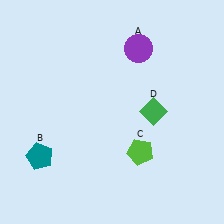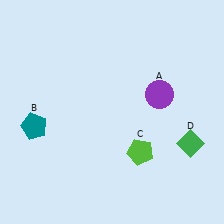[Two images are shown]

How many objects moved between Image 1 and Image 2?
3 objects moved between the two images.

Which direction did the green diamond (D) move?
The green diamond (D) moved right.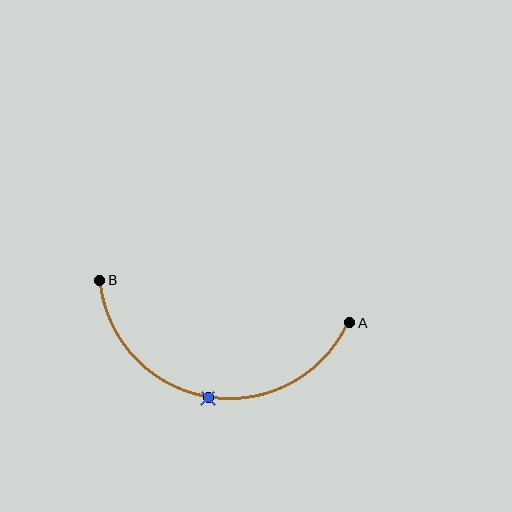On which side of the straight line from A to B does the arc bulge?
The arc bulges below the straight line connecting A and B.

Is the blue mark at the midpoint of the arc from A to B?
Yes. The blue mark lies on the arc at equal arc-length from both A and B — it is the arc midpoint.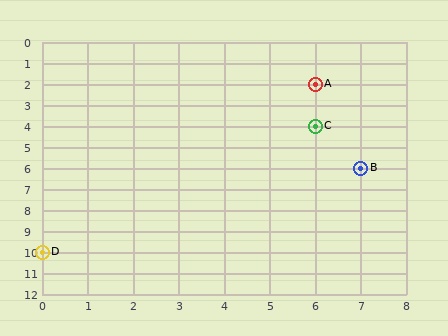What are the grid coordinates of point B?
Point B is at grid coordinates (7, 6).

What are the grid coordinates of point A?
Point A is at grid coordinates (6, 2).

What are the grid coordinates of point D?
Point D is at grid coordinates (0, 10).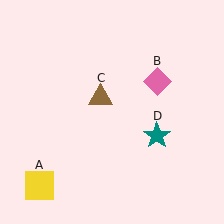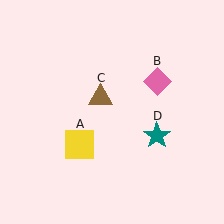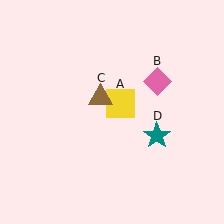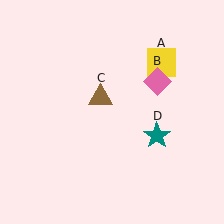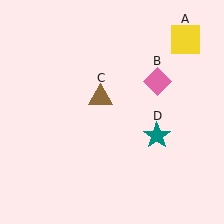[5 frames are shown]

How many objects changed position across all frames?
1 object changed position: yellow square (object A).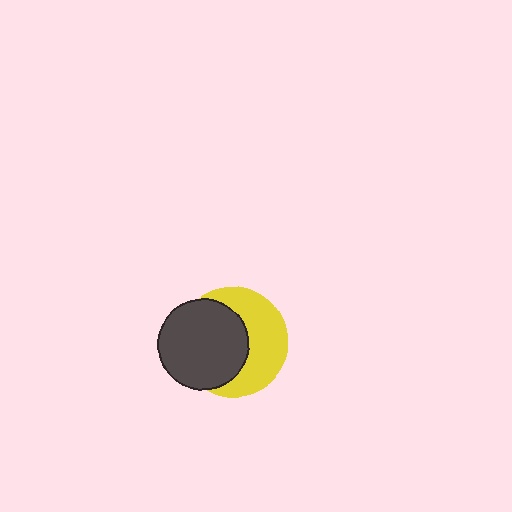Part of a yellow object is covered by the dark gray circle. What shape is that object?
It is a circle.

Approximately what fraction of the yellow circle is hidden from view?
Roughly 52% of the yellow circle is hidden behind the dark gray circle.